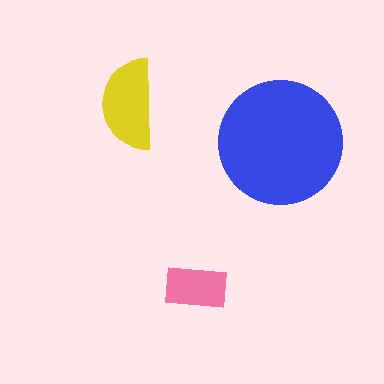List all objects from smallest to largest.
The pink rectangle, the yellow semicircle, the blue circle.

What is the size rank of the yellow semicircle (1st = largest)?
2nd.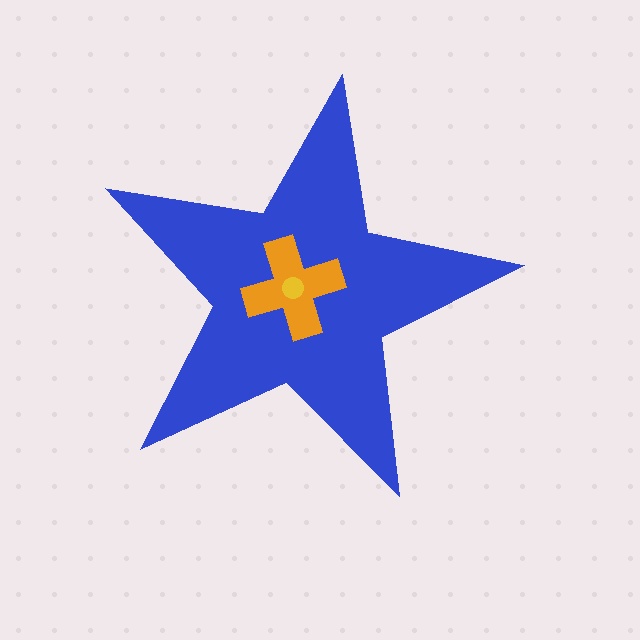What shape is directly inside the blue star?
The orange cross.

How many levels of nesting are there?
3.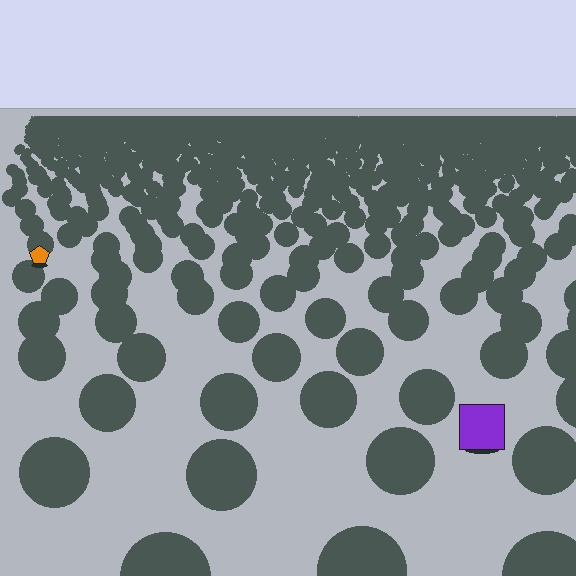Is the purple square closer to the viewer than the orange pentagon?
Yes. The purple square is closer — you can tell from the texture gradient: the ground texture is coarser near it.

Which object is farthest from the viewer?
The orange pentagon is farthest from the viewer. It appears smaller and the ground texture around it is denser.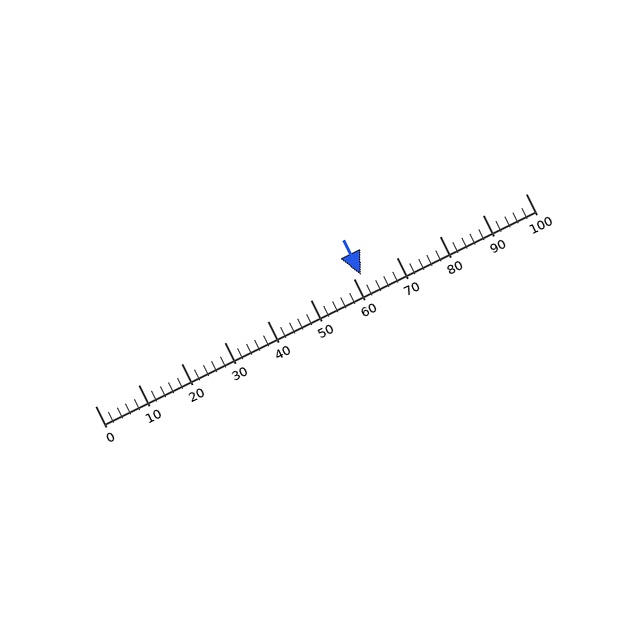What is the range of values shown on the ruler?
The ruler shows values from 0 to 100.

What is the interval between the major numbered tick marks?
The major tick marks are spaced 10 units apart.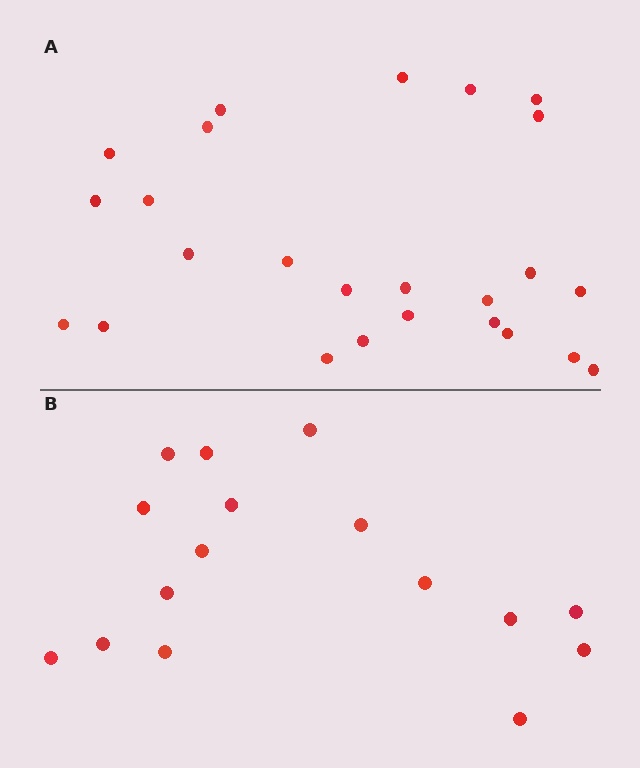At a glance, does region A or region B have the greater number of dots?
Region A (the top region) has more dots.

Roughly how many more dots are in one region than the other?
Region A has roughly 8 or so more dots than region B.